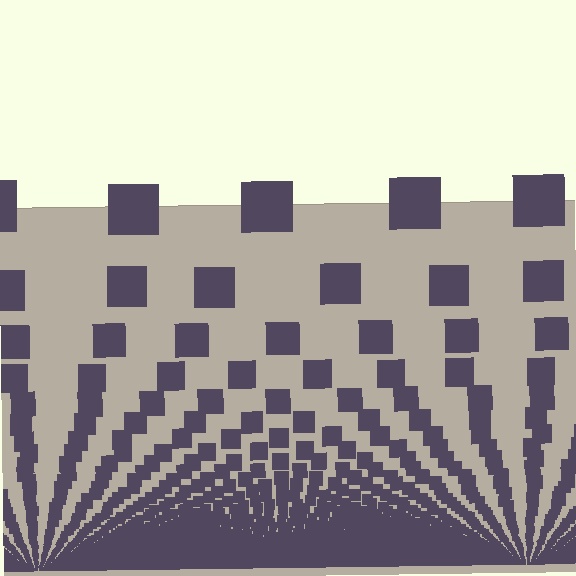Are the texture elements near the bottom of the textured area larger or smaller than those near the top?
Smaller. The gradient is inverted — elements near the bottom are smaller and denser.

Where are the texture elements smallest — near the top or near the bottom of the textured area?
Near the bottom.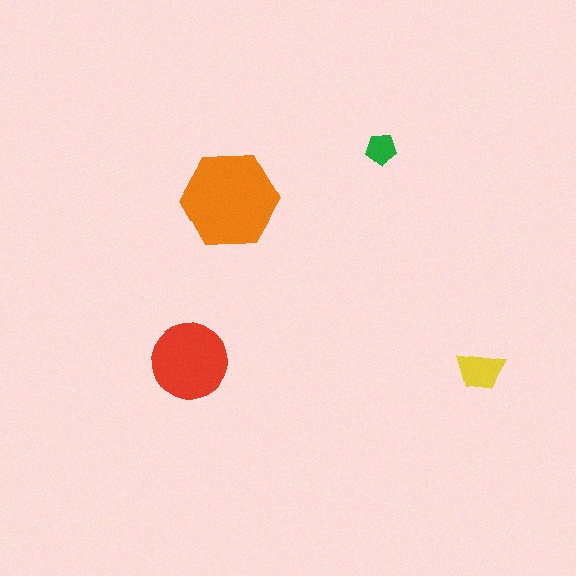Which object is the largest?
The orange hexagon.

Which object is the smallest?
The green pentagon.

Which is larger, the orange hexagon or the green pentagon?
The orange hexagon.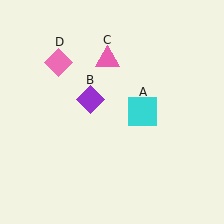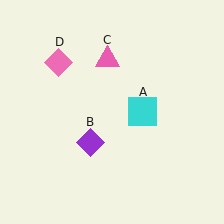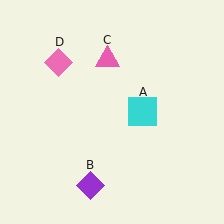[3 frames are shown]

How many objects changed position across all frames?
1 object changed position: purple diamond (object B).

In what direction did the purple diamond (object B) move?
The purple diamond (object B) moved down.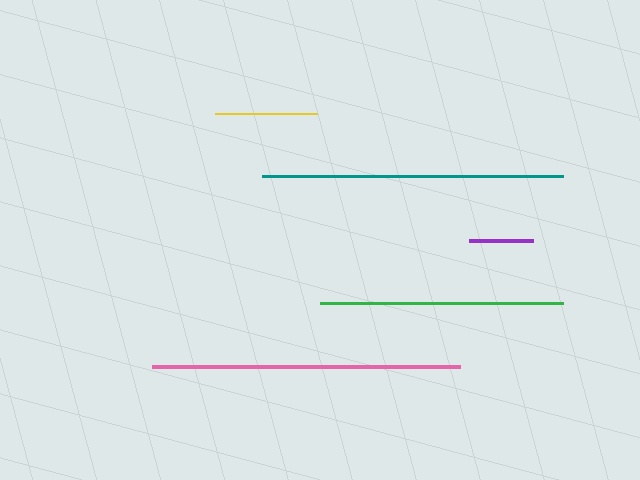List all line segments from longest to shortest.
From longest to shortest: pink, teal, green, yellow, purple.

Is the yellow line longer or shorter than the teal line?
The teal line is longer than the yellow line.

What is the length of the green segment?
The green segment is approximately 242 pixels long.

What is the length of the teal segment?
The teal segment is approximately 300 pixels long.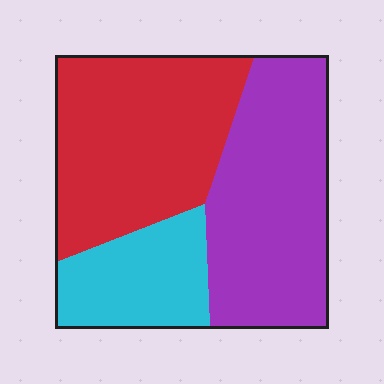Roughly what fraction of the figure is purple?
Purple takes up between a third and a half of the figure.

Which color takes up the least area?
Cyan, at roughly 20%.